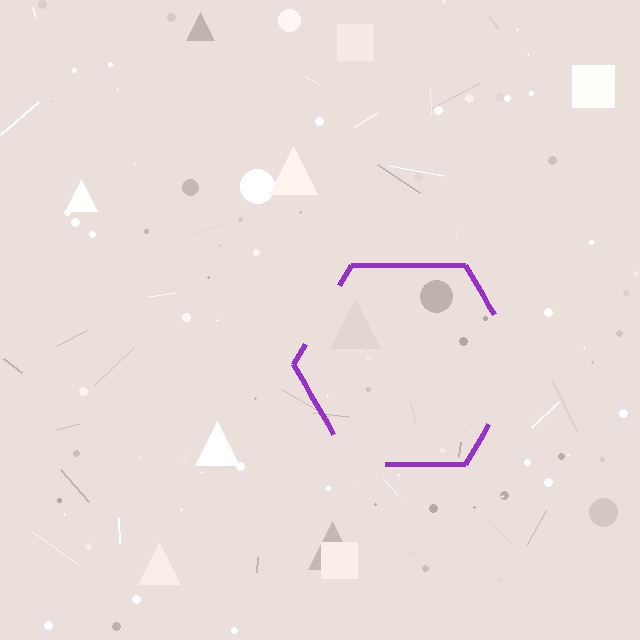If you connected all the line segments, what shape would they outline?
They would outline a hexagon.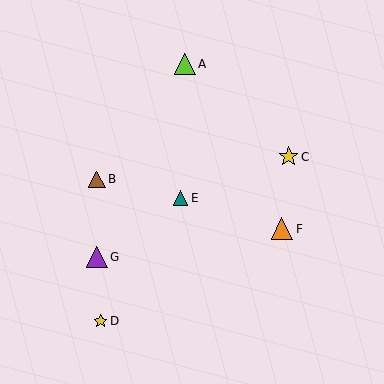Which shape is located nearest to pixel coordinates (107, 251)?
The purple triangle (labeled G) at (97, 257) is nearest to that location.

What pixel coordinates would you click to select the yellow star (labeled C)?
Click at (289, 157) to select the yellow star C.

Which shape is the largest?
The orange triangle (labeled F) is the largest.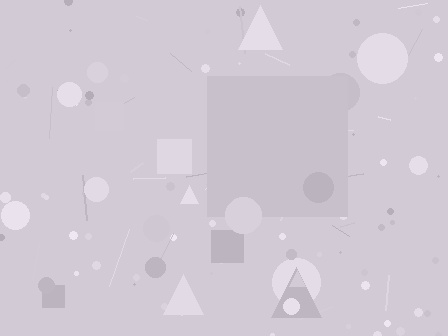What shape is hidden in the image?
A square is hidden in the image.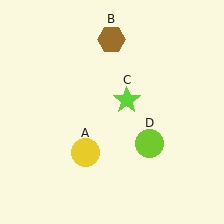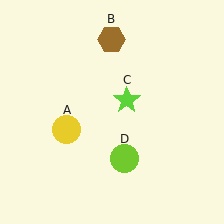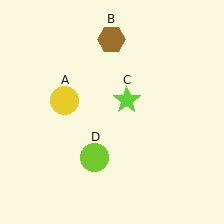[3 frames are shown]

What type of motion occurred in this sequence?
The yellow circle (object A), lime circle (object D) rotated clockwise around the center of the scene.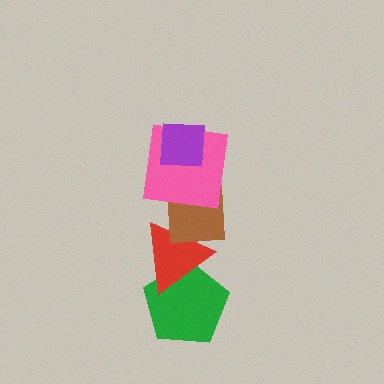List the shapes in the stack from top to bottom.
From top to bottom: the purple square, the pink square, the brown square, the red triangle, the green pentagon.